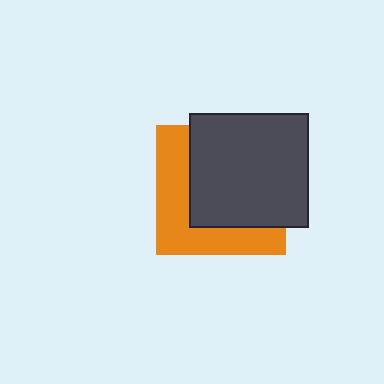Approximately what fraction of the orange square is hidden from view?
Roughly 58% of the orange square is hidden behind the dark gray rectangle.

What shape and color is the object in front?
The object in front is a dark gray rectangle.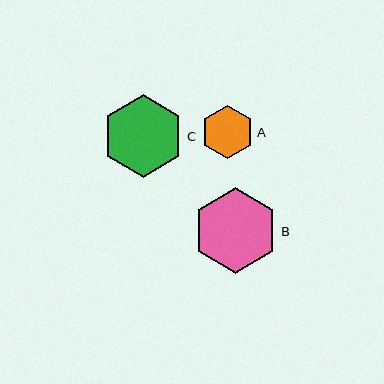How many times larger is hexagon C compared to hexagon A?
Hexagon C is approximately 1.5 times the size of hexagon A.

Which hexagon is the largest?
Hexagon B is the largest with a size of approximately 86 pixels.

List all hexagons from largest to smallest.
From largest to smallest: B, C, A.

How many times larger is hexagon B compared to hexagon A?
Hexagon B is approximately 1.6 times the size of hexagon A.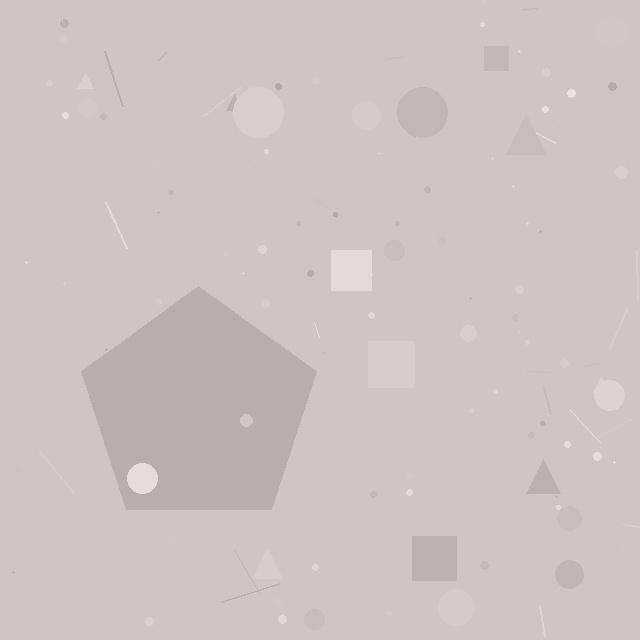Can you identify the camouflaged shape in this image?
The camouflaged shape is a pentagon.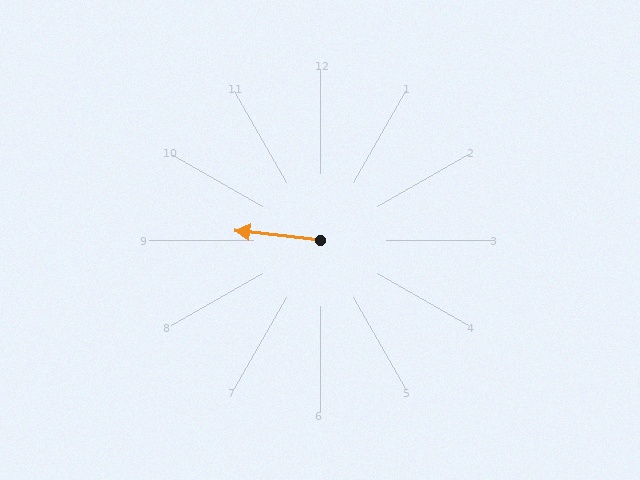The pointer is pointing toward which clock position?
Roughly 9 o'clock.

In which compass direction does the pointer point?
West.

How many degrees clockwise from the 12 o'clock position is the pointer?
Approximately 276 degrees.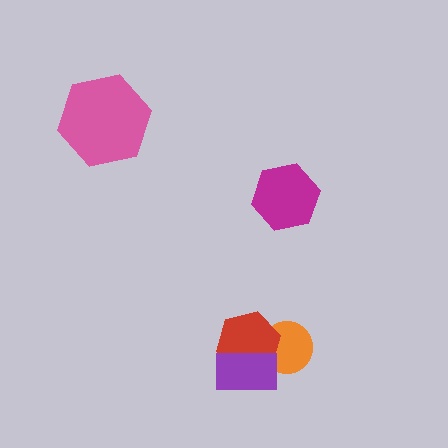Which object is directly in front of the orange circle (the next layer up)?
The red hexagon is directly in front of the orange circle.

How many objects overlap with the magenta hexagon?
0 objects overlap with the magenta hexagon.